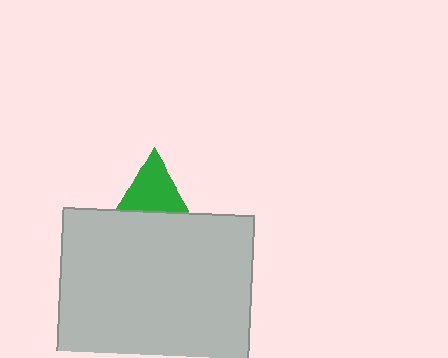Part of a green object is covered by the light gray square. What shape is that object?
It is a triangle.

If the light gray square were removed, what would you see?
You would see the complete green triangle.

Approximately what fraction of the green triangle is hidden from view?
Roughly 62% of the green triangle is hidden behind the light gray square.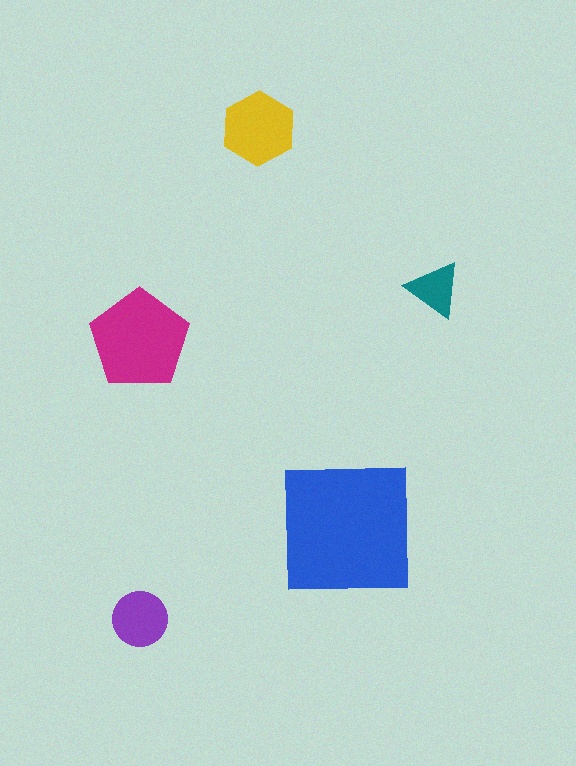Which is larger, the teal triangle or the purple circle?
The purple circle.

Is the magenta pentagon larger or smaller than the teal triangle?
Larger.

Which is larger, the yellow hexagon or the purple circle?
The yellow hexagon.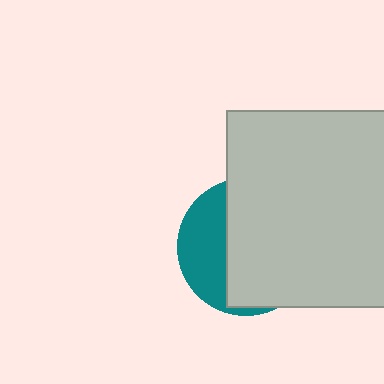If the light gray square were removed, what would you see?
You would see the complete teal circle.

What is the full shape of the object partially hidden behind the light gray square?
The partially hidden object is a teal circle.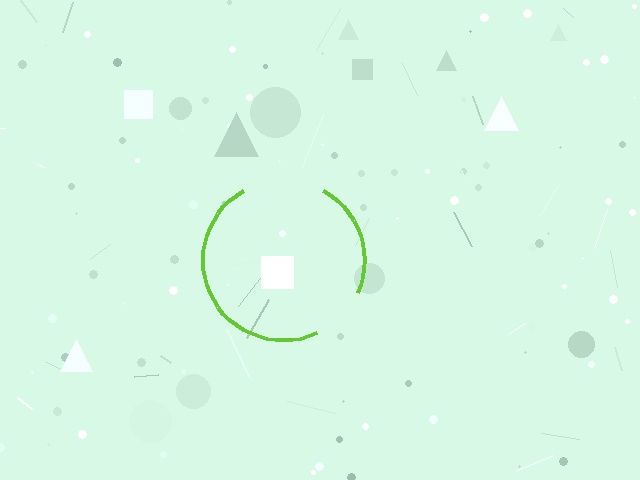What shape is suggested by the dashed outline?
The dashed outline suggests a circle.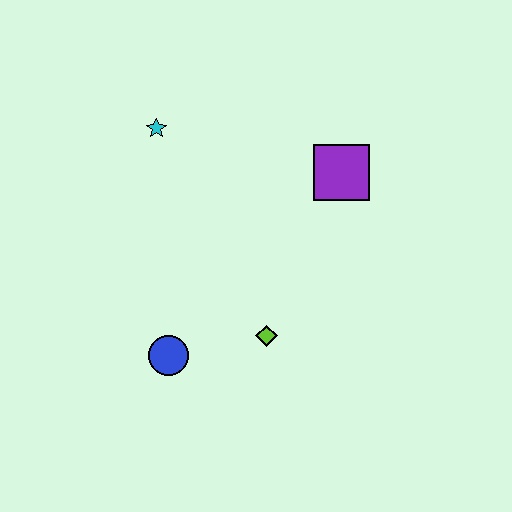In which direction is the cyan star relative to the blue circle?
The cyan star is above the blue circle.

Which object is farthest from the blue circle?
The purple square is farthest from the blue circle.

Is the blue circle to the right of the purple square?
No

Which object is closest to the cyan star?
The purple square is closest to the cyan star.